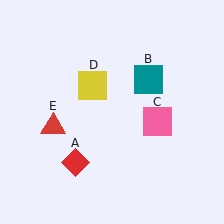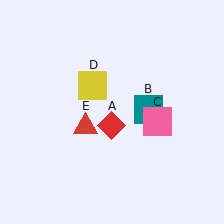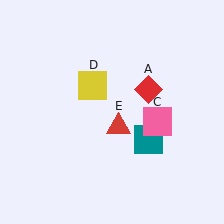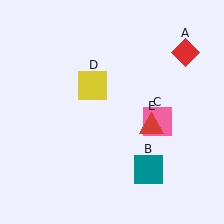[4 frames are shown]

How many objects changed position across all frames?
3 objects changed position: red diamond (object A), teal square (object B), red triangle (object E).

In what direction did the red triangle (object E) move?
The red triangle (object E) moved right.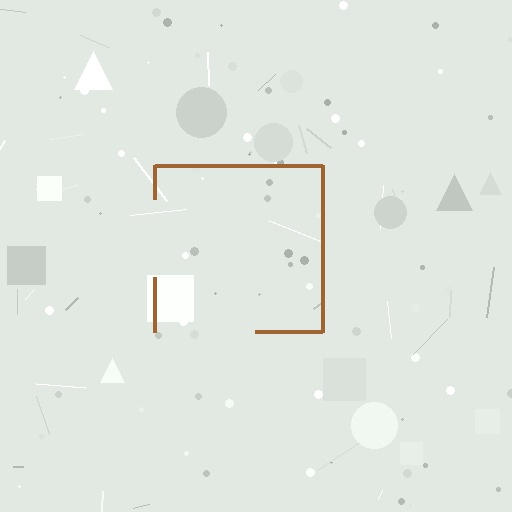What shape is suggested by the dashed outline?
The dashed outline suggests a square.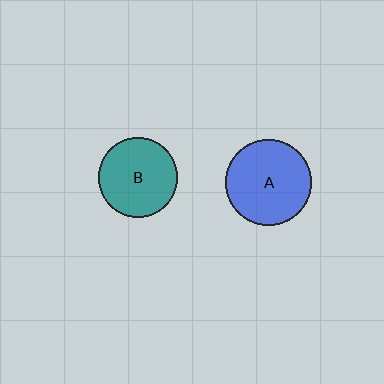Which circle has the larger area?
Circle A (blue).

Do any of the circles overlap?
No, none of the circles overlap.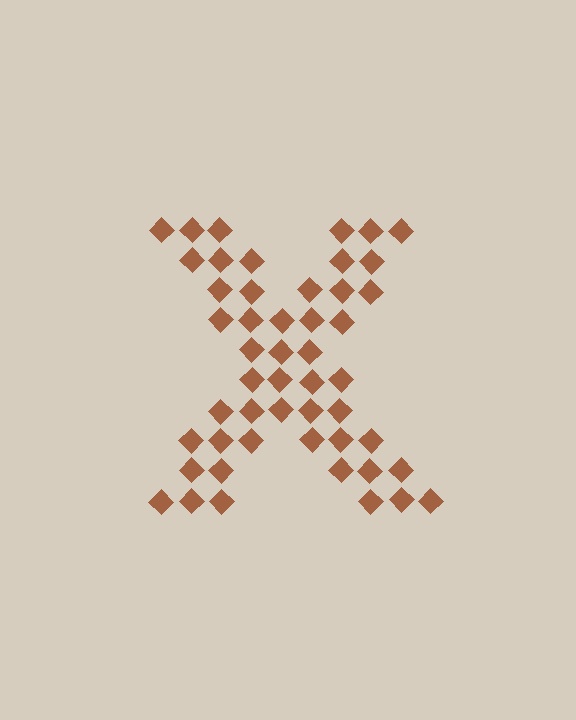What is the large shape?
The large shape is the letter X.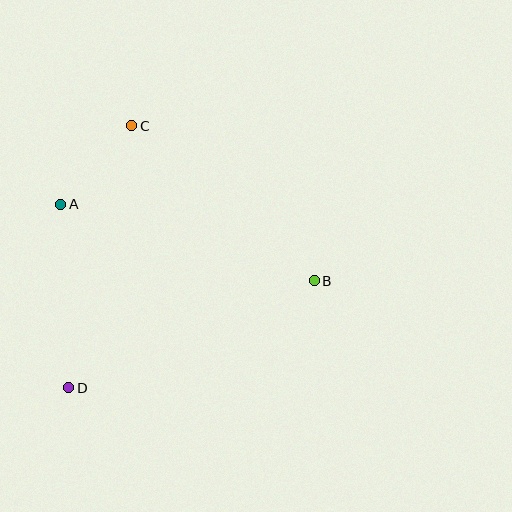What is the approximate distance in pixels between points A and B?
The distance between A and B is approximately 265 pixels.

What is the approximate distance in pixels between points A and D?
The distance between A and D is approximately 184 pixels.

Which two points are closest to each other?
Points A and C are closest to each other.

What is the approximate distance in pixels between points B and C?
The distance between B and C is approximately 239 pixels.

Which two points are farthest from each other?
Points C and D are farthest from each other.